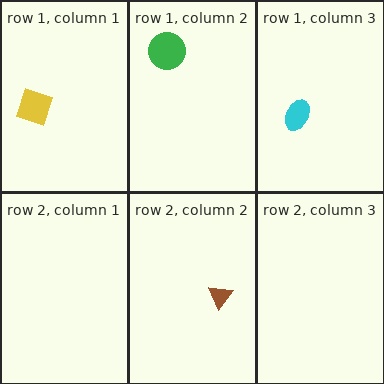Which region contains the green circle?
The row 1, column 2 region.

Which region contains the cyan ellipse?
The row 1, column 3 region.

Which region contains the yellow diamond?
The row 1, column 1 region.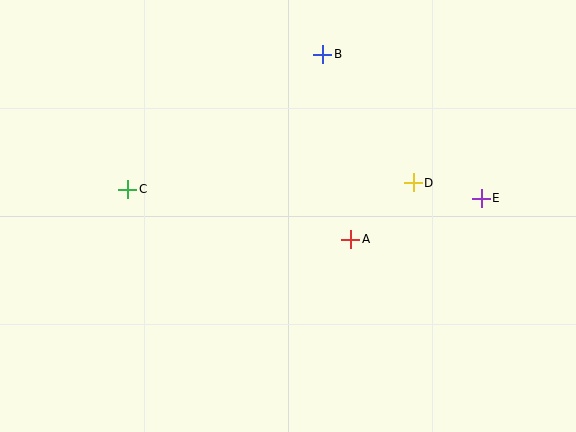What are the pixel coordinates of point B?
Point B is at (323, 54).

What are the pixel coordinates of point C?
Point C is at (128, 189).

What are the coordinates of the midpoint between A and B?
The midpoint between A and B is at (337, 147).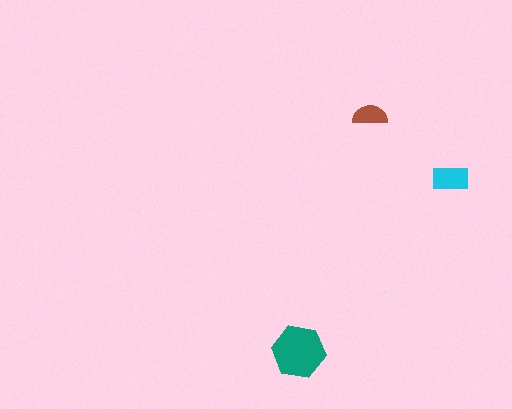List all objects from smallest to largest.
The brown semicircle, the cyan rectangle, the teal hexagon.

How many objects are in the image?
There are 3 objects in the image.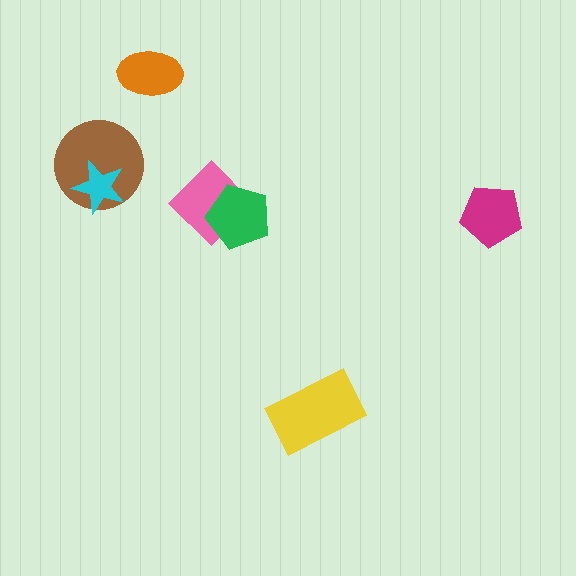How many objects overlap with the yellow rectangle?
0 objects overlap with the yellow rectangle.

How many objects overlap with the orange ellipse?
0 objects overlap with the orange ellipse.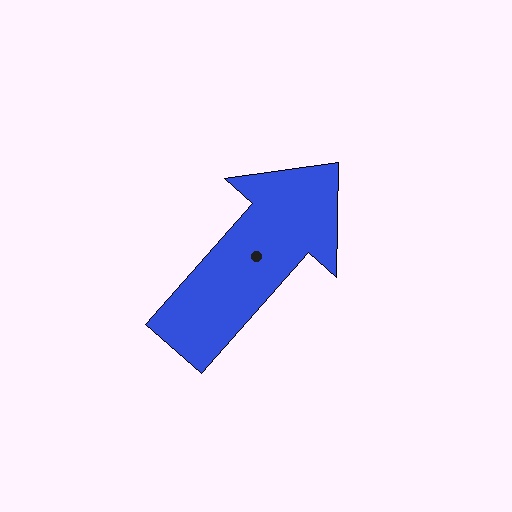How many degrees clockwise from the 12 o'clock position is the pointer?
Approximately 42 degrees.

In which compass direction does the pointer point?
Northeast.